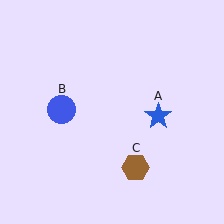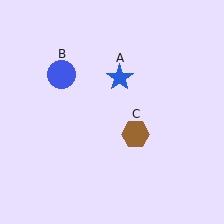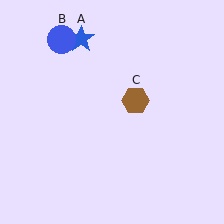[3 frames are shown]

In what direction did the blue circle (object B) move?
The blue circle (object B) moved up.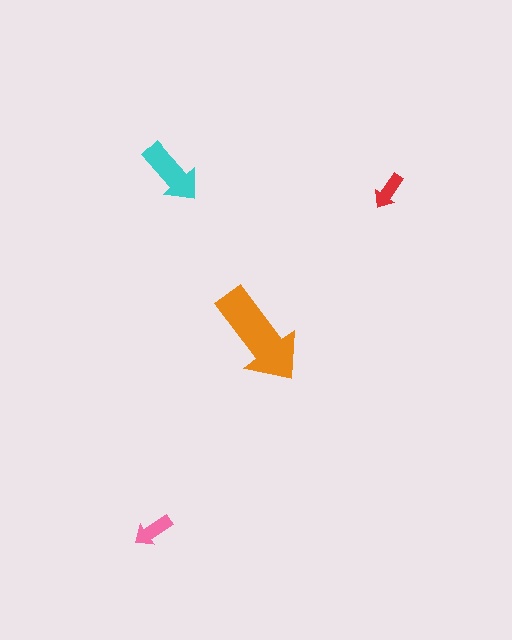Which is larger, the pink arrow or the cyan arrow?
The cyan one.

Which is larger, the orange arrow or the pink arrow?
The orange one.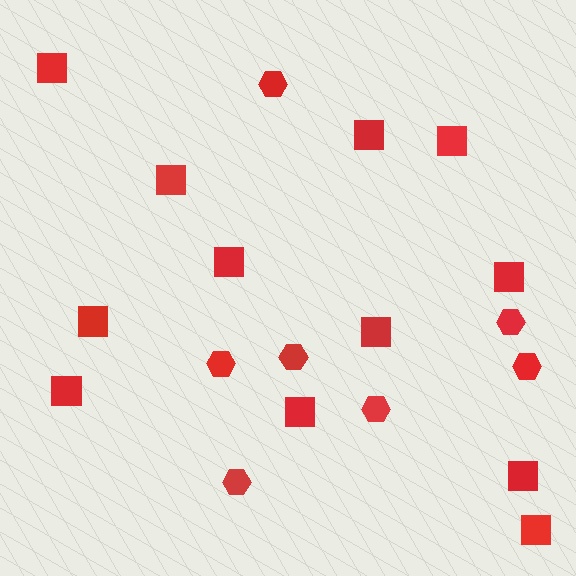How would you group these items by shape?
There are 2 groups: one group of squares (12) and one group of hexagons (7).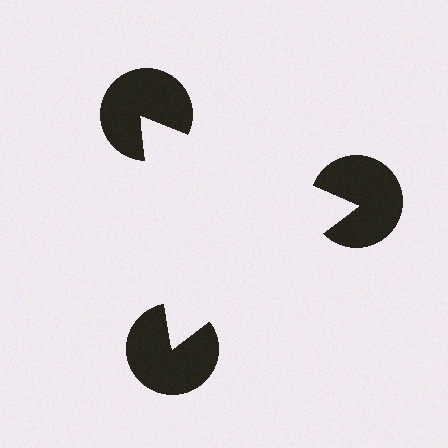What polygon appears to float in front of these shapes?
An illusory triangle — its edges are inferred from the aligned wedge cuts in the pac-man discs, not physically drawn.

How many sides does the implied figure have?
3 sides.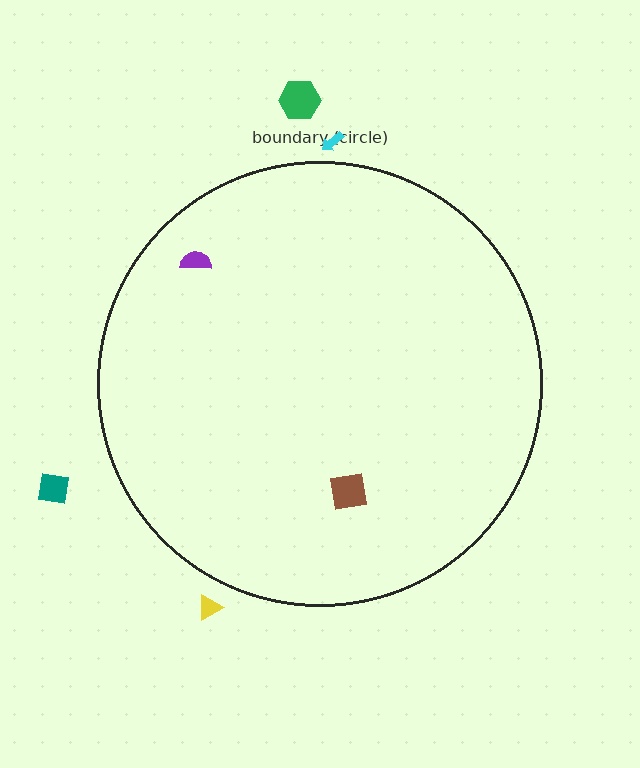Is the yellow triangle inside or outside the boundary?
Outside.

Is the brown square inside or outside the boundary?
Inside.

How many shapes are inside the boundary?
2 inside, 4 outside.